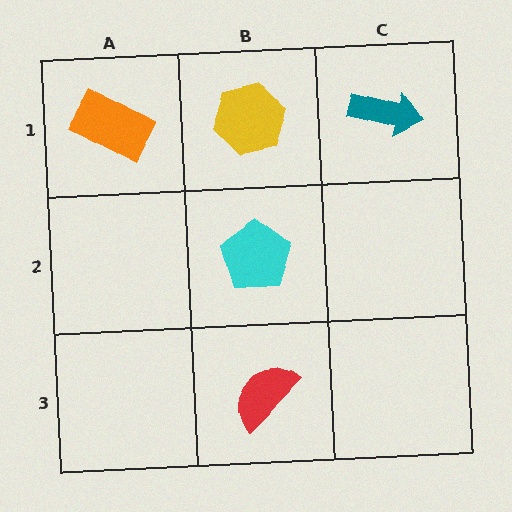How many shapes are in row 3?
1 shape.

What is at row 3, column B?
A red semicircle.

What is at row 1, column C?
A teal arrow.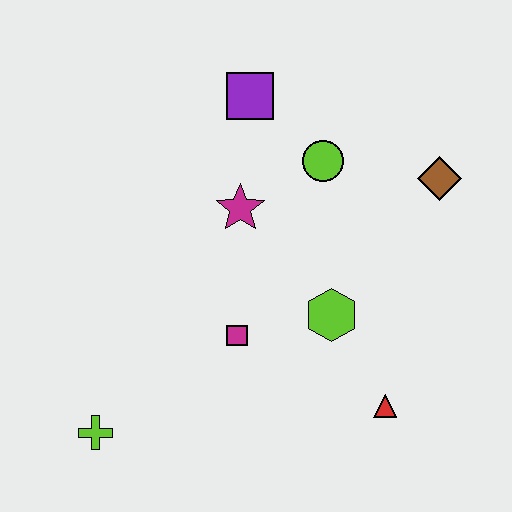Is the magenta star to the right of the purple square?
No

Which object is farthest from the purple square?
The lime cross is farthest from the purple square.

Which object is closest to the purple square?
The lime circle is closest to the purple square.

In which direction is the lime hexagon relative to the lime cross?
The lime hexagon is to the right of the lime cross.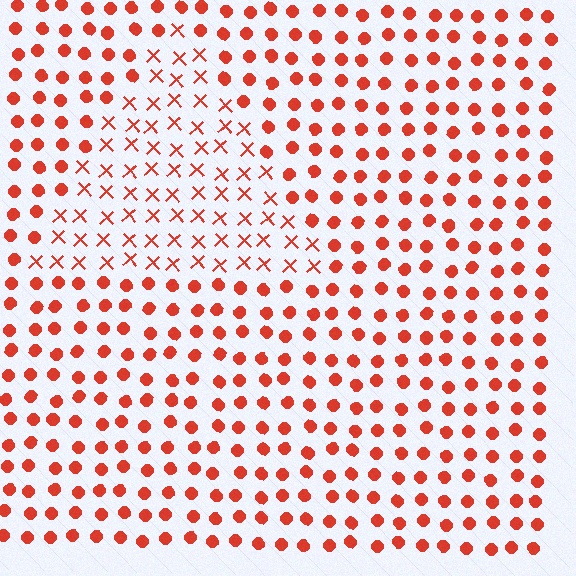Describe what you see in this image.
The image is filled with small red elements arranged in a uniform grid. A triangle-shaped region contains X marks, while the surrounding area contains circles. The boundary is defined purely by the change in element shape.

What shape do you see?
I see a triangle.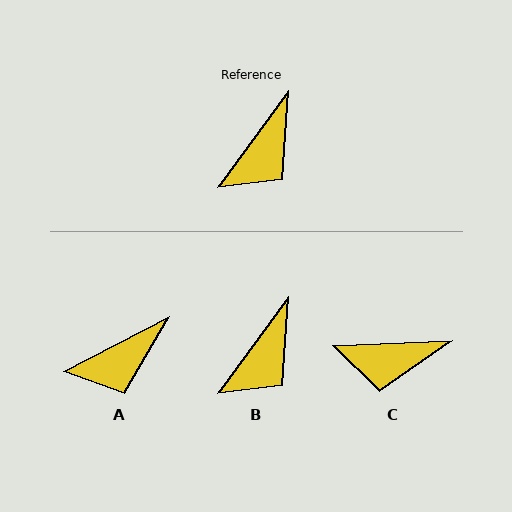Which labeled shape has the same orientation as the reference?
B.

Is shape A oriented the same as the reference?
No, it is off by about 27 degrees.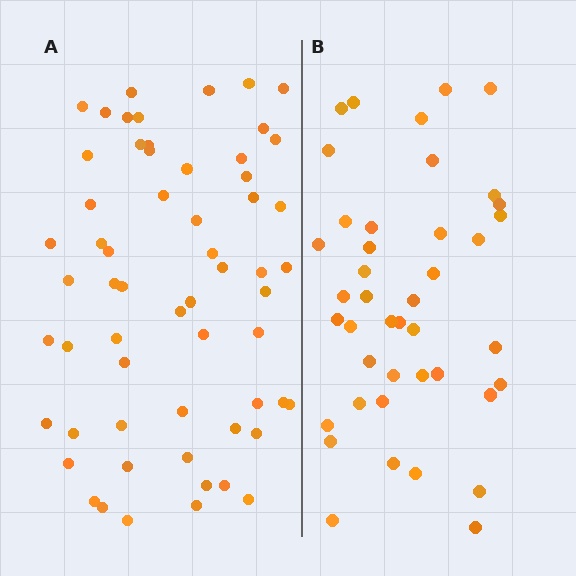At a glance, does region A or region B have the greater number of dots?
Region A (the left region) has more dots.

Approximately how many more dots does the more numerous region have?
Region A has approximately 20 more dots than region B.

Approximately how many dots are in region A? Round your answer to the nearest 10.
About 60 dots.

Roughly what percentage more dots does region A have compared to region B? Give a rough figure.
About 45% more.